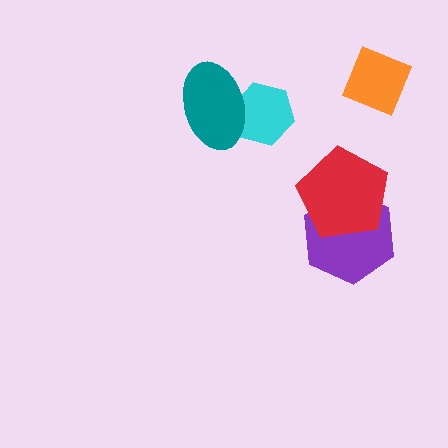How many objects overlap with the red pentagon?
1 object overlaps with the red pentagon.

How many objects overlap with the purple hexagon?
1 object overlaps with the purple hexagon.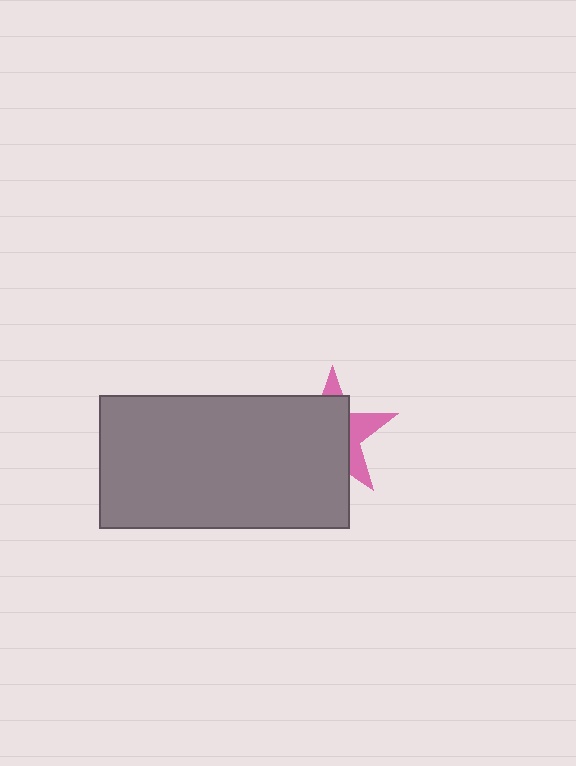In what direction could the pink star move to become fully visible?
The pink star could move toward the upper-right. That would shift it out from behind the gray rectangle entirely.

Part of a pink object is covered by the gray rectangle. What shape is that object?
It is a star.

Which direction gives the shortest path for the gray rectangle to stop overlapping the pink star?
Moving toward the lower-left gives the shortest separation.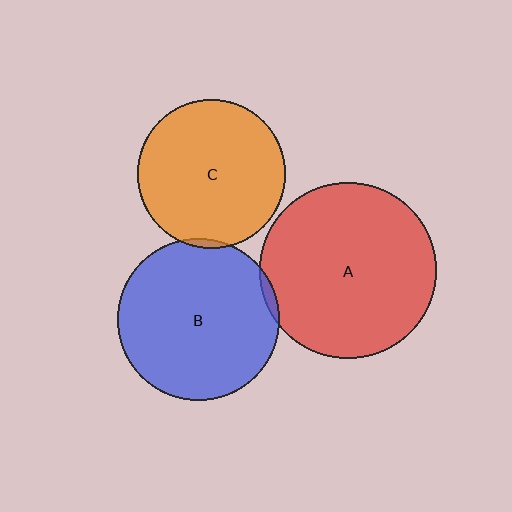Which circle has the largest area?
Circle A (red).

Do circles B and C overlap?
Yes.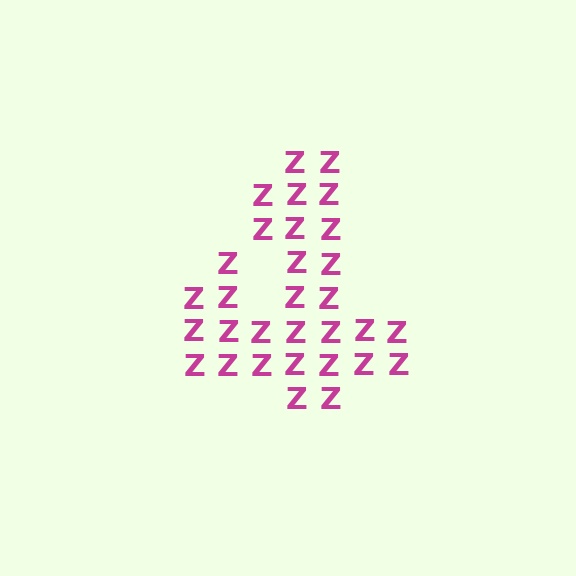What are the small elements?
The small elements are letter Z's.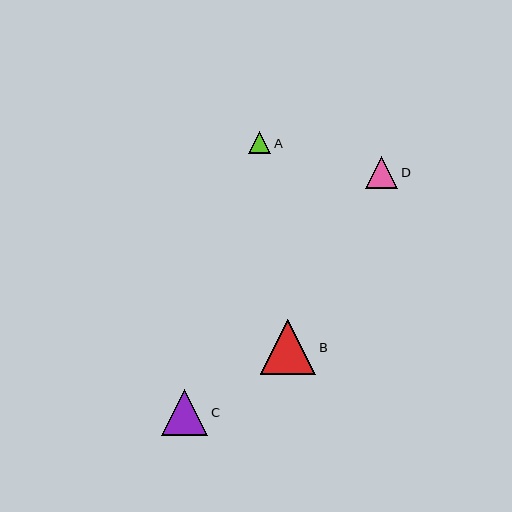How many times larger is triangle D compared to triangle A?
Triangle D is approximately 1.5 times the size of triangle A.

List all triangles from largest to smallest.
From largest to smallest: B, C, D, A.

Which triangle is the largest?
Triangle B is the largest with a size of approximately 55 pixels.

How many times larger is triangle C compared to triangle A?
Triangle C is approximately 2.1 times the size of triangle A.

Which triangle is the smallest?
Triangle A is the smallest with a size of approximately 22 pixels.